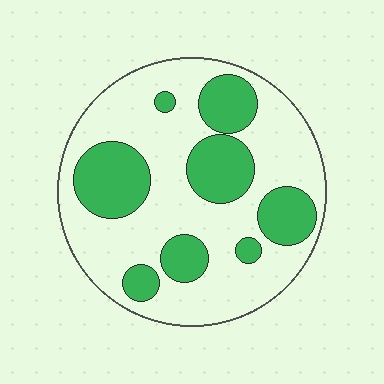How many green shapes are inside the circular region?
8.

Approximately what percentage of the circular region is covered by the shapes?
Approximately 30%.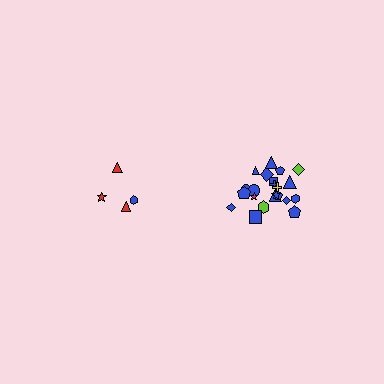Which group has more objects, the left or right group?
The right group.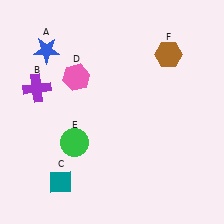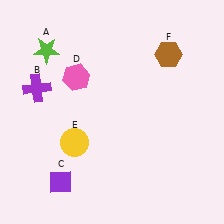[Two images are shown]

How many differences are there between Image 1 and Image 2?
There are 3 differences between the two images.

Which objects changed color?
A changed from blue to lime. C changed from teal to purple. E changed from green to yellow.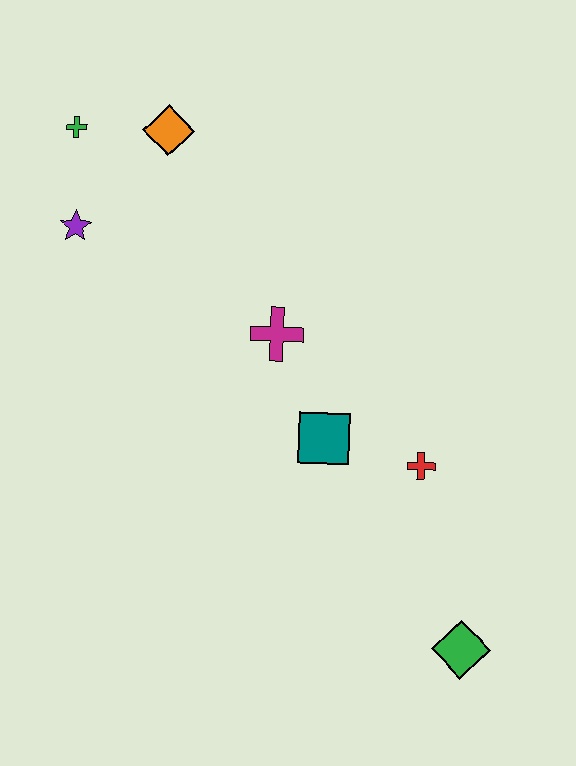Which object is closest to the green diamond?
The red cross is closest to the green diamond.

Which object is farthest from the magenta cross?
The green diamond is farthest from the magenta cross.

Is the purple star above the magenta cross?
Yes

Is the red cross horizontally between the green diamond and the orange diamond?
Yes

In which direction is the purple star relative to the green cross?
The purple star is below the green cross.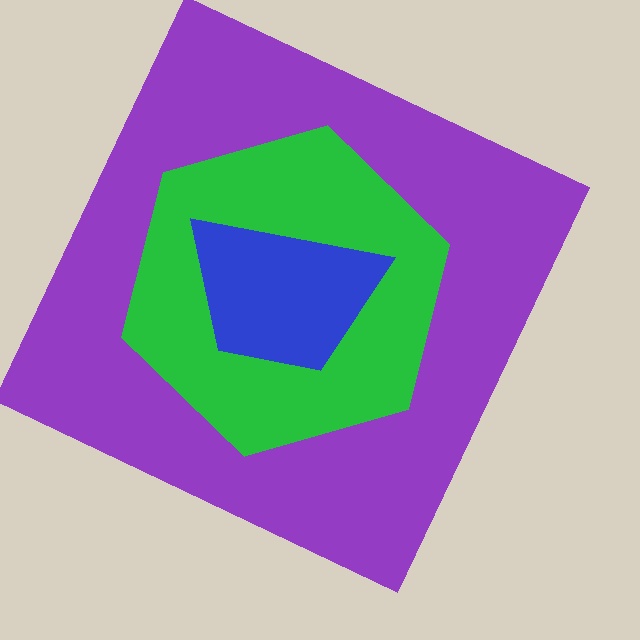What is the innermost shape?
The blue trapezoid.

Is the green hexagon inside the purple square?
Yes.